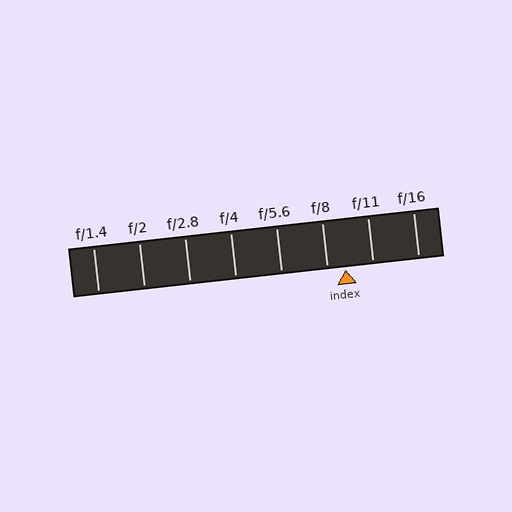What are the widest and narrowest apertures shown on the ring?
The widest aperture shown is f/1.4 and the narrowest is f/16.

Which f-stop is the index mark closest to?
The index mark is closest to f/8.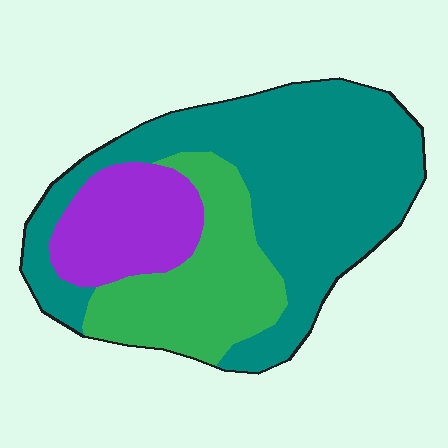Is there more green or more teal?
Teal.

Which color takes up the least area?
Purple, at roughly 20%.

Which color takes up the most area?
Teal, at roughly 55%.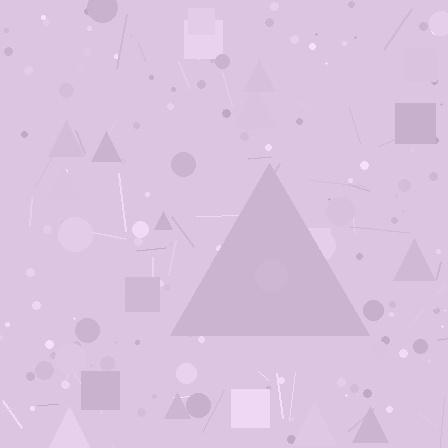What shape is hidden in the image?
A triangle is hidden in the image.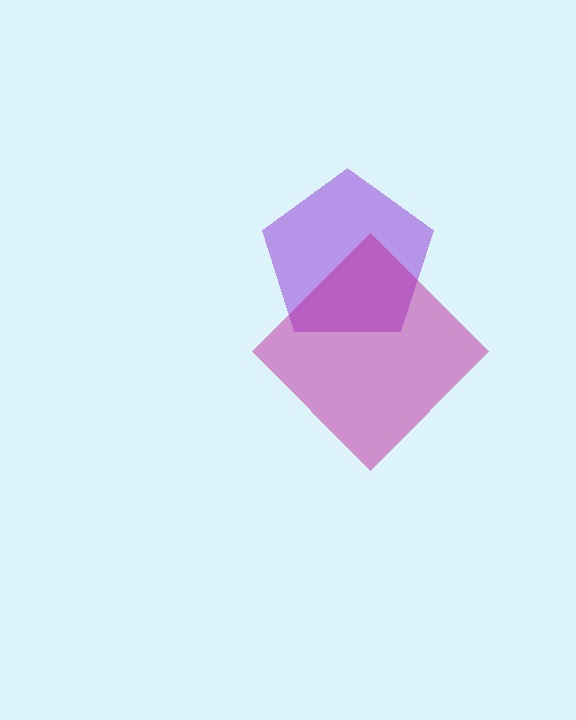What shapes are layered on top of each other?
The layered shapes are: a purple pentagon, a magenta diamond.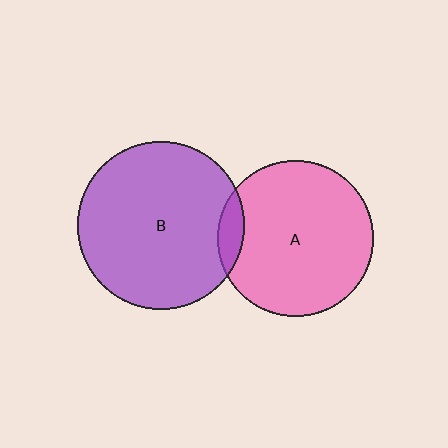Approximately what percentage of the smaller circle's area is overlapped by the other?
Approximately 10%.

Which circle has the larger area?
Circle B (purple).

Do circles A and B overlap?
Yes.